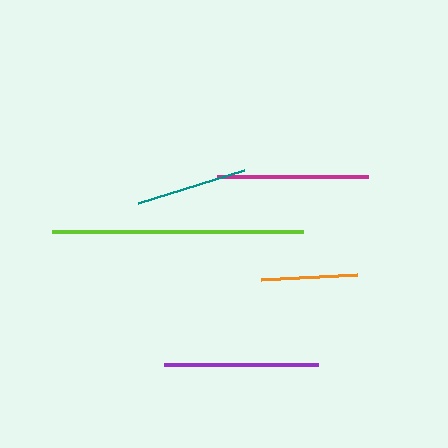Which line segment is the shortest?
The orange line is the shortest at approximately 97 pixels.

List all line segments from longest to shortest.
From longest to shortest: lime, purple, magenta, teal, orange.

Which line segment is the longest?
The lime line is the longest at approximately 251 pixels.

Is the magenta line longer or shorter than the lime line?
The lime line is longer than the magenta line.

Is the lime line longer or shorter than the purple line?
The lime line is longer than the purple line.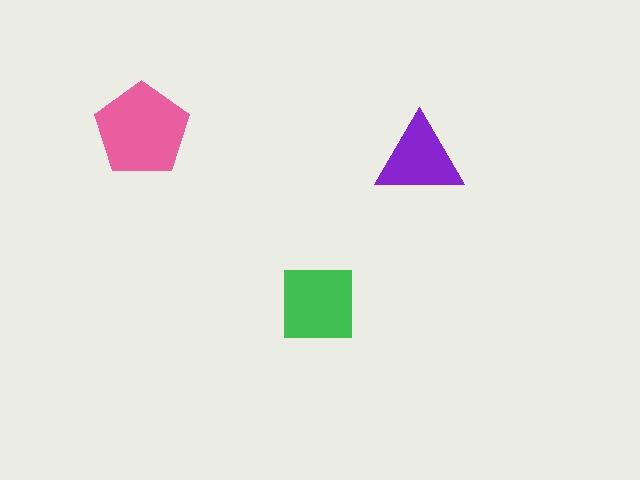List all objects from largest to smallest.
The pink pentagon, the green square, the purple triangle.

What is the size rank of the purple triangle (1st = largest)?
3rd.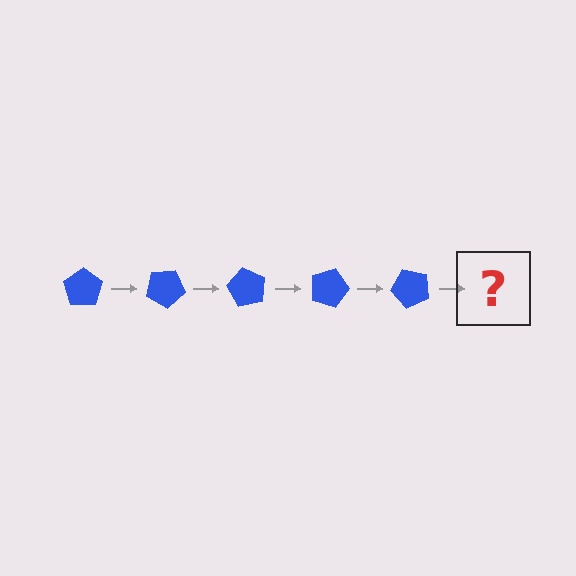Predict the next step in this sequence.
The next step is a blue pentagon rotated 150 degrees.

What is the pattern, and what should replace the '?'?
The pattern is that the pentagon rotates 30 degrees each step. The '?' should be a blue pentagon rotated 150 degrees.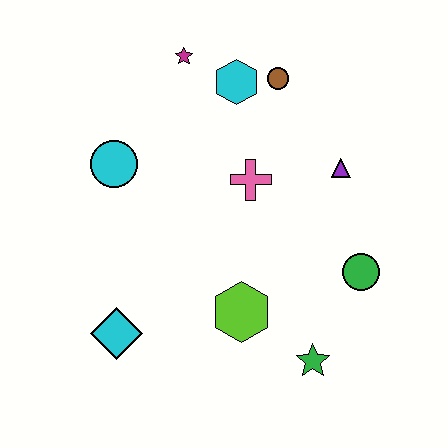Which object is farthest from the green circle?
The magenta star is farthest from the green circle.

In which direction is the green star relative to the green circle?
The green star is below the green circle.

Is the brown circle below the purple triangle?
No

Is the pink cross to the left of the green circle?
Yes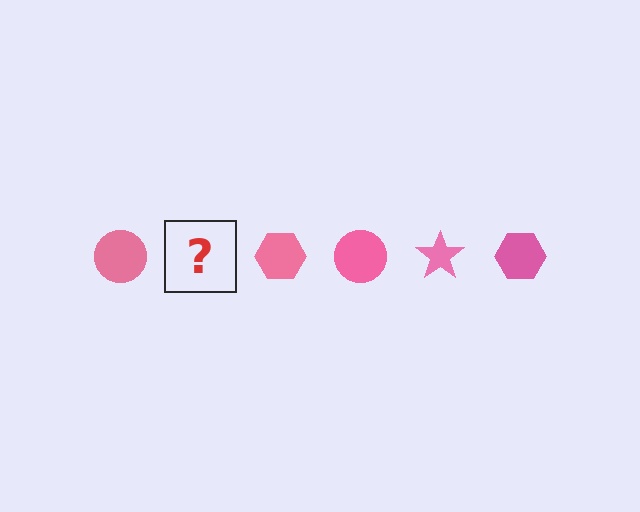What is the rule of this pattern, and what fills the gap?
The rule is that the pattern cycles through circle, star, hexagon shapes in pink. The gap should be filled with a pink star.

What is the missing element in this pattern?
The missing element is a pink star.